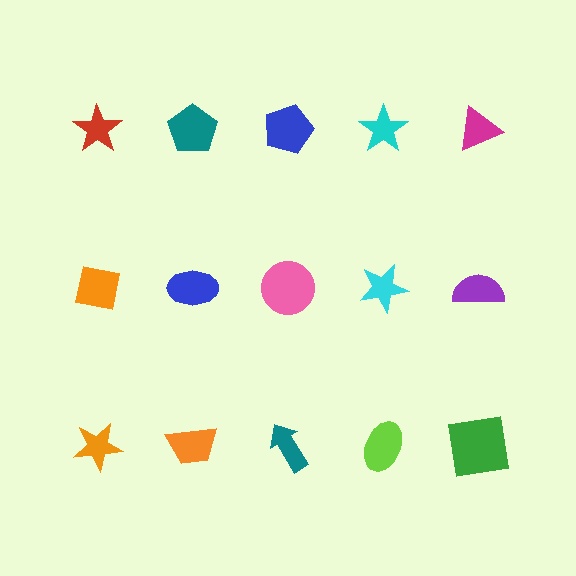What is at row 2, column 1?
An orange square.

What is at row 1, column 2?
A teal pentagon.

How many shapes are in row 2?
5 shapes.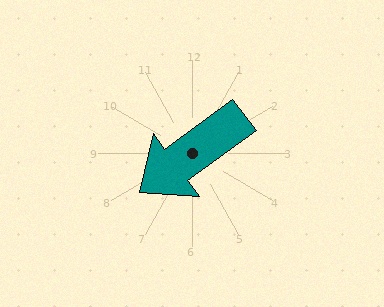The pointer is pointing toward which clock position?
Roughly 8 o'clock.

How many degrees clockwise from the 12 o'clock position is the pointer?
Approximately 234 degrees.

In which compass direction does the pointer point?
Southwest.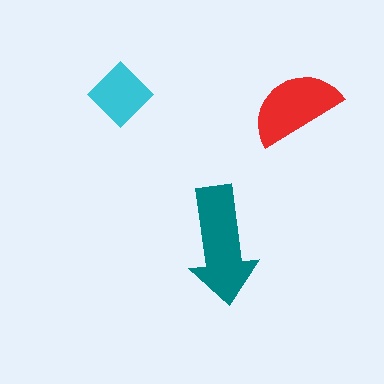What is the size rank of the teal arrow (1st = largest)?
1st.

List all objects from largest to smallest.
The teal arrow, the red semicircle, the cyan diamond.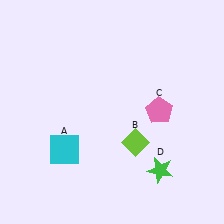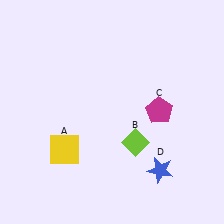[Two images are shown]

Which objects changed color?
A changed from cyan to yellow. C changed from pink to magenta. D changed from green to blue.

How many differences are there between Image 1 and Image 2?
There are 3 differences between the two images.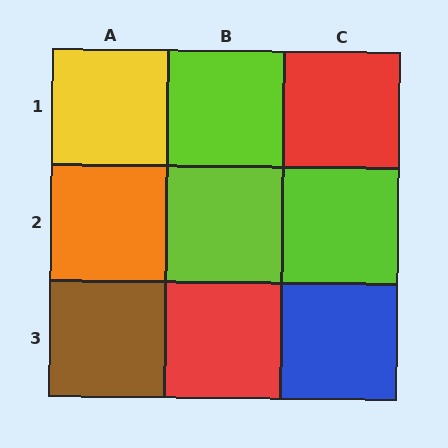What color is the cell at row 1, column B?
Lime.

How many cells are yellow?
1 cell is yellow.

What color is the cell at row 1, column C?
Red.